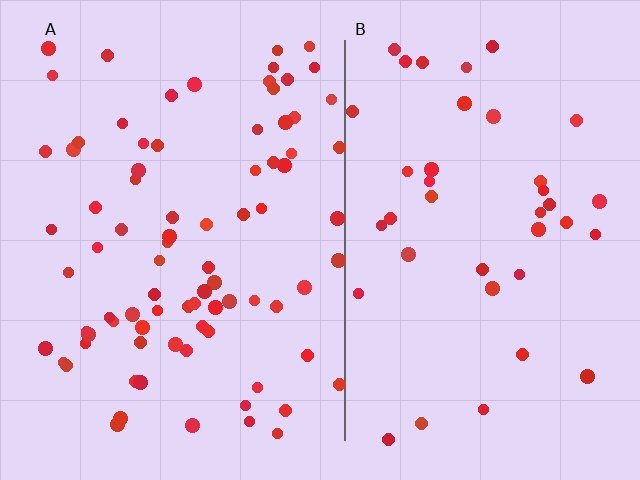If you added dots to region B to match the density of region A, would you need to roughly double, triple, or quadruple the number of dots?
Approximately double.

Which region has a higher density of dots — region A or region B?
A (the left).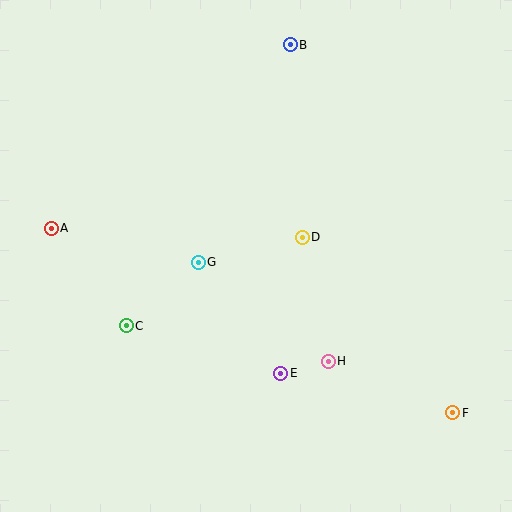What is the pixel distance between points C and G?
The distance between C and G is 96 pixels.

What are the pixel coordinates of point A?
Point A is at (51, 228).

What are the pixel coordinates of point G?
Point G is at (198, 262).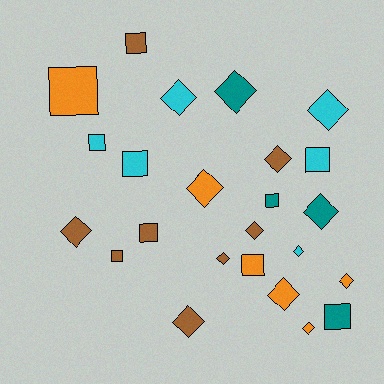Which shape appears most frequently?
Diamond, with 14 objects.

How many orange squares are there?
There are 2 orange squares.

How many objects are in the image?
There are 24 objects.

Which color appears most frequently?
Brown, with 8 objects.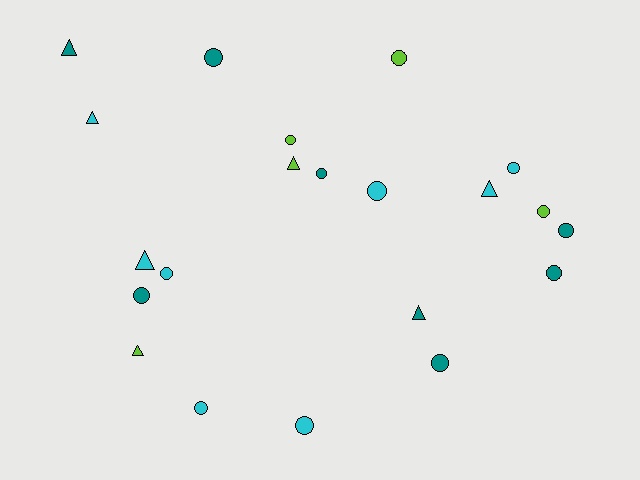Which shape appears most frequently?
Circle, with 14 objects.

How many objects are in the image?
There are 21 objects.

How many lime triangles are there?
There are 2 lime triangles.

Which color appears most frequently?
Cyan, with 8 objects.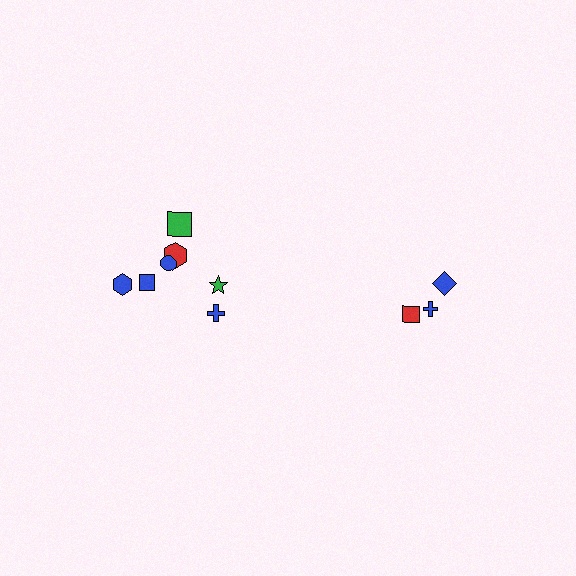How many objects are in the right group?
There are 3 objects.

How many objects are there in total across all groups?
There are 10 objects.